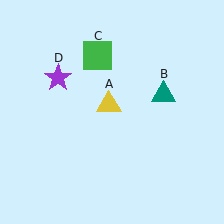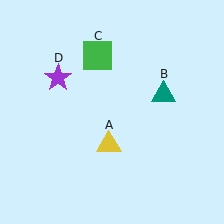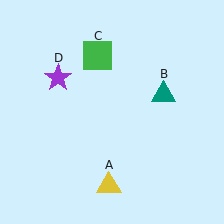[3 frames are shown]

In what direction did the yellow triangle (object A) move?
The yellow triangle (object A) moved down.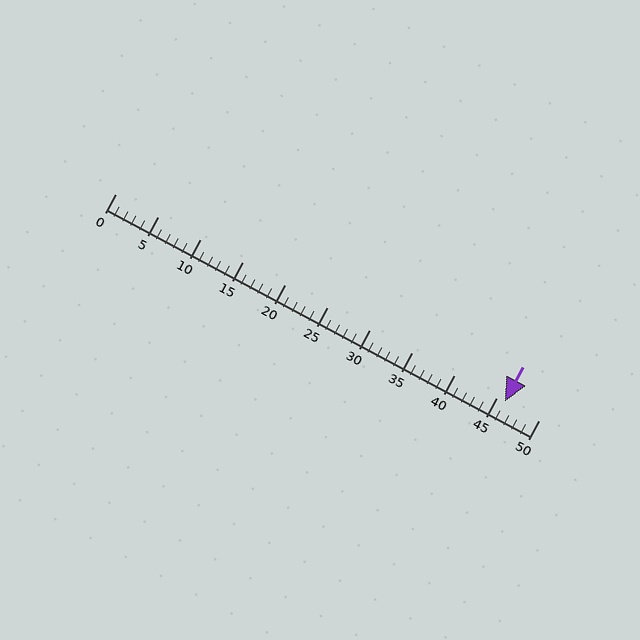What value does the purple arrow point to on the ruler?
The purple arrow points to approximately 46.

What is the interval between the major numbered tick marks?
The major tick marks are spaced 5 units apart.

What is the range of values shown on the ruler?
The ruler shows values from 0 to 50.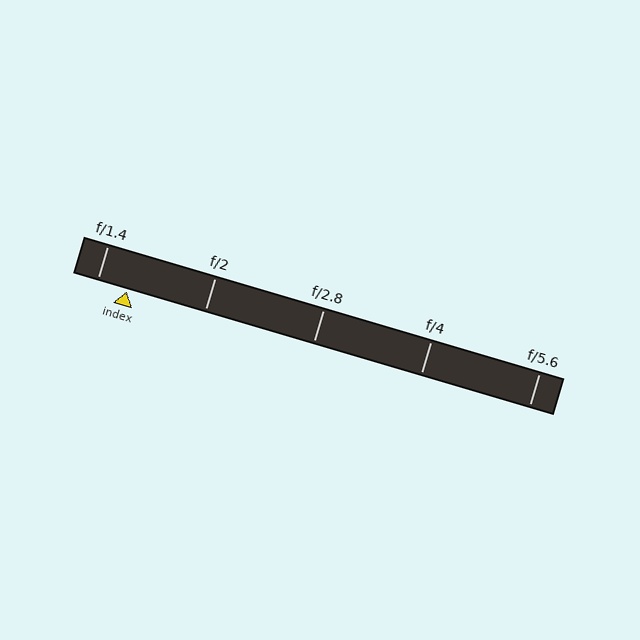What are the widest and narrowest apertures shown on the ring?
The widest aperture shown is f/1.4 and the narrowest is f/5.6.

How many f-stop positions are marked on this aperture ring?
There are 5 f-stop positions marked.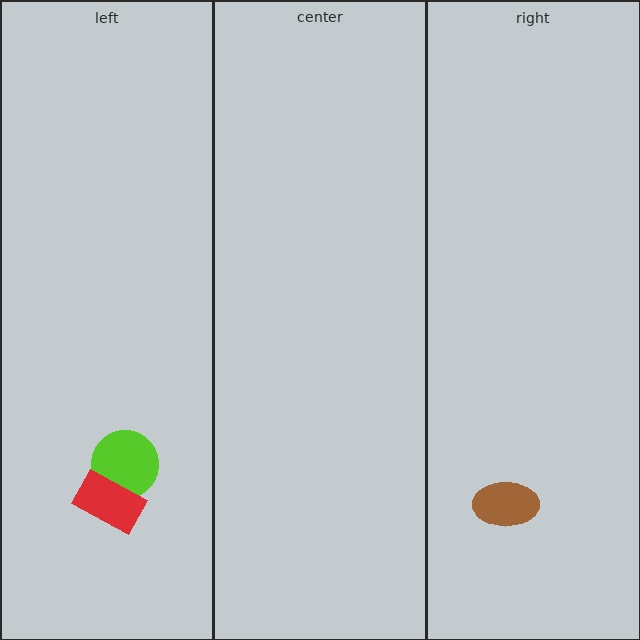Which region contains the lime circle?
The left region.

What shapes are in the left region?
The lime circle, the red rectangle.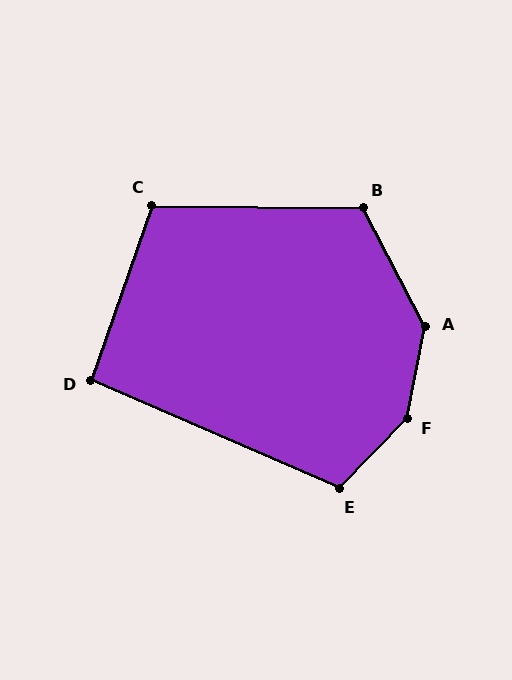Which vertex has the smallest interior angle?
D, at approximately 94 degrees.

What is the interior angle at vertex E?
Approximately 111 degrees (obtuse).